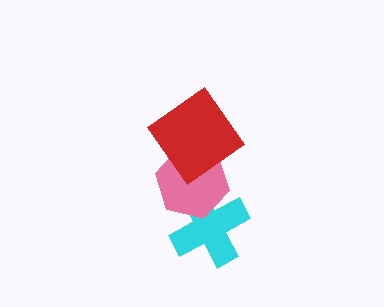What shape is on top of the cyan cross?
The pink hexagon is on top of the cyan cross.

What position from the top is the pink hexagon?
The pink hexagon is 2nd from the top.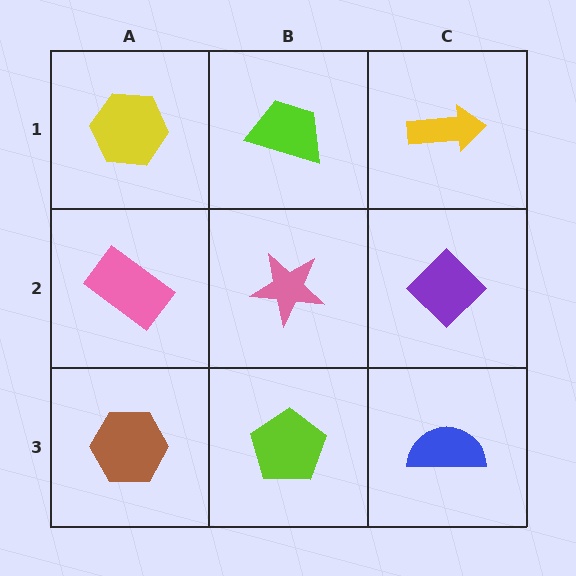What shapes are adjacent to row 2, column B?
A lime trapezoid (row 1, column B), a lime pentagon (row 3, column B), a pink rectangle (row 2, column A), a purple diamond (row 2, column C).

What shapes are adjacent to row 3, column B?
A pink star (row 2, column B), a brown hexagon (row 3, column A), a blue semicircle (row 3, column C).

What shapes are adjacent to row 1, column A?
A pink rectangle (row 2, column A), a lime trapezoid (row 1, column B).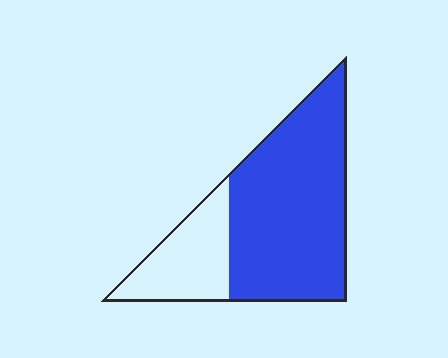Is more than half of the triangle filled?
Yes.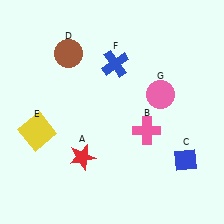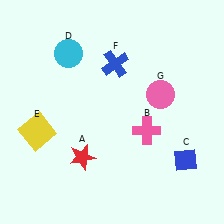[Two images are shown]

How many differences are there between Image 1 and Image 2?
There is 1 difference between the two images.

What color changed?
The circle (D) changed from brown in Image 1 to cyan in Image 2.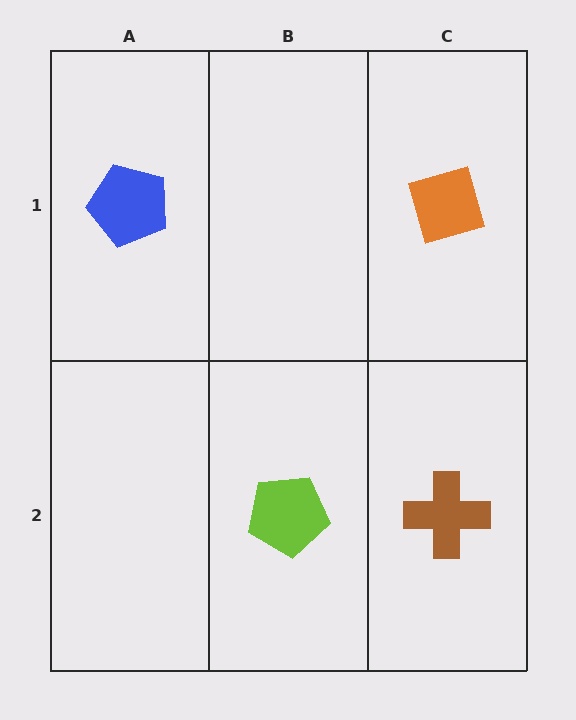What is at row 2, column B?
A lime pentagon.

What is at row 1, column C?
An orange diamond.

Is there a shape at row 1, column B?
No, that cell is empty.